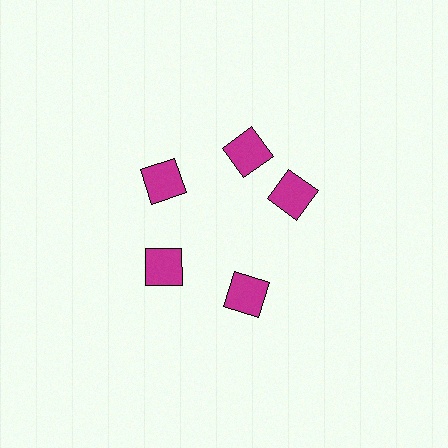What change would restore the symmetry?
The symmetry would be restored by rotating it back into even spacing with its neighbors so that all 5 squares sit at equal angles and equal distance from the center.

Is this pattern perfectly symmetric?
No. The 5 magenta squares are arranged in a ring, but one element near the 3 o'clock position is rotated out of alignment along the ring, breaking the 5-fold rotational symmetry.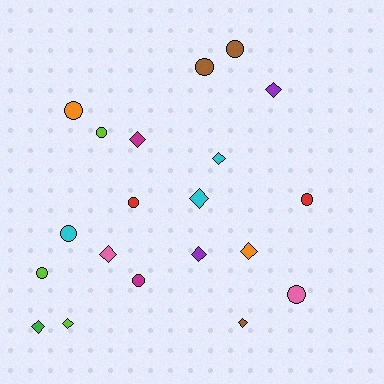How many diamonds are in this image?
There are 10 diamonds.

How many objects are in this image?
There are 20 objects.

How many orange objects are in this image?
There are 2 orange objects.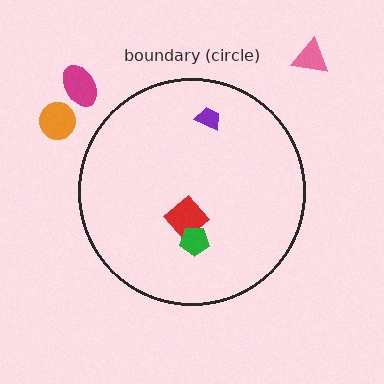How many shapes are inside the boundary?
3 inside, 3 outside.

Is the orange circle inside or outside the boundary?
Outside.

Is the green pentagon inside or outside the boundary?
Inside.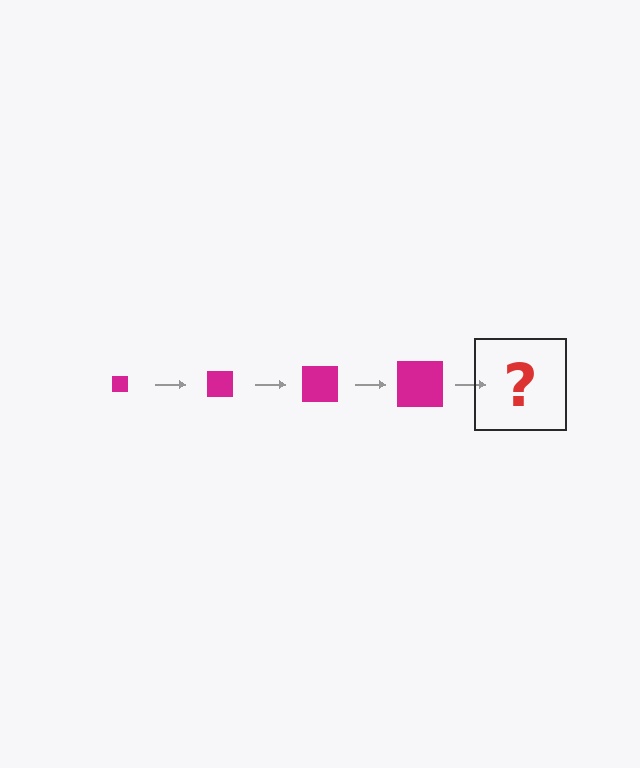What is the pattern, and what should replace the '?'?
The pattern is that the square gets progressively larger each step. The '?' should be a magenta square, larger than the previous one.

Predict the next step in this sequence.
The next step is a magenta square, larger than the previous one.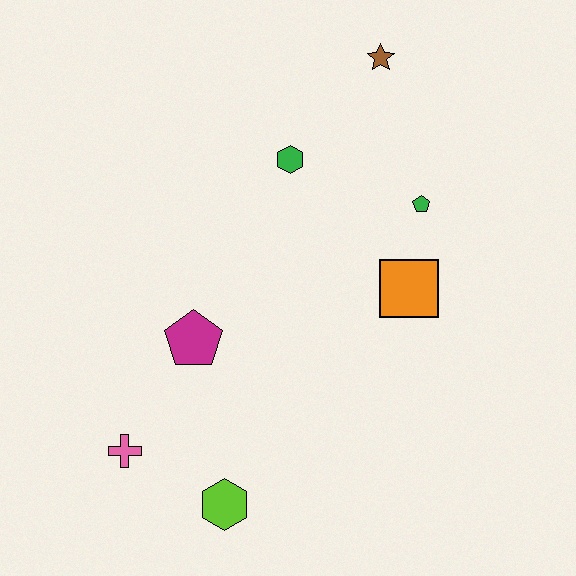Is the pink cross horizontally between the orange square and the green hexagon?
No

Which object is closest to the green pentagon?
The orange square is closest to the green pentagon.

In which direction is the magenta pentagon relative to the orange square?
The magenta pentagon is to the left of the orange square.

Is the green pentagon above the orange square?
Yes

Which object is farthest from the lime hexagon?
The brown star is farthest from the lime hexagon.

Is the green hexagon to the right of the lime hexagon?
Yes